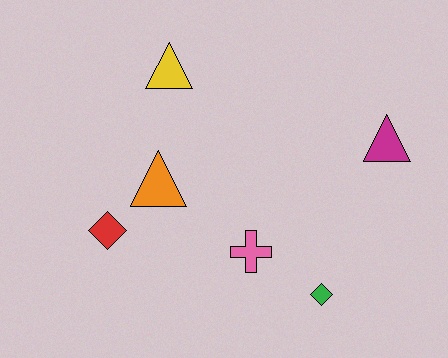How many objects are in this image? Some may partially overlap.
There are 6 objects.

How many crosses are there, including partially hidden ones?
There is 1 cross.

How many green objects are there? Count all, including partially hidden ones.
There is 1 green object.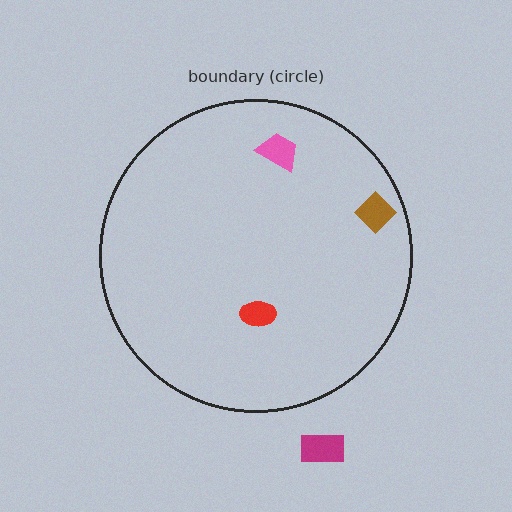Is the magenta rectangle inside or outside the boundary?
Outside.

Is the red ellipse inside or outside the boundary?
Inside.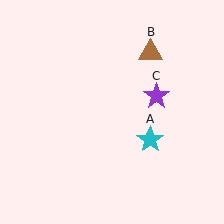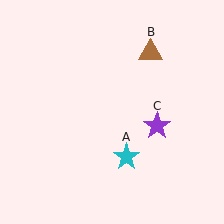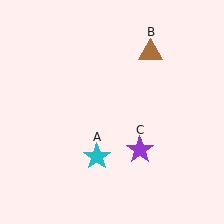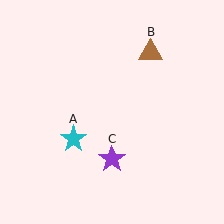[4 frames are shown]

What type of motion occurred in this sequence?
The cyan star (object A), purple star (object C) rotated clockwise around the center of the scene.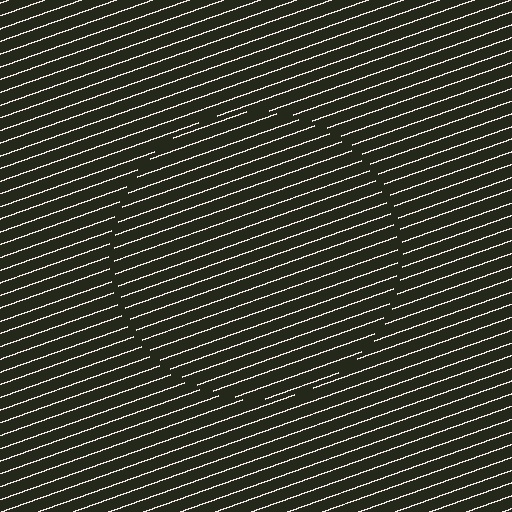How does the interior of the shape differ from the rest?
The interior of the shape contains the same grating, shifted by half a period — the contour is defined by the phase discontinuity where line-ends from the inner and outer gratings abut.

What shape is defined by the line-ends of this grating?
An illusory circle. The interior of the shape contains the same grating, shifted by half a period — the contour is defined by the phase discontinuity where line-ends from the inner and outer gratings abut.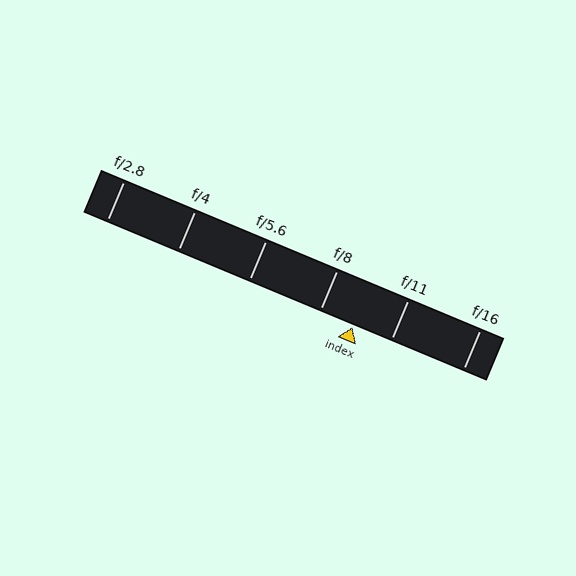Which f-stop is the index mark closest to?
The index mark is closest to f/8.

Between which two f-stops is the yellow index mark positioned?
The index mark is between f/8 and f/11.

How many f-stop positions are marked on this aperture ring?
There are 6 f-stop positions marked.